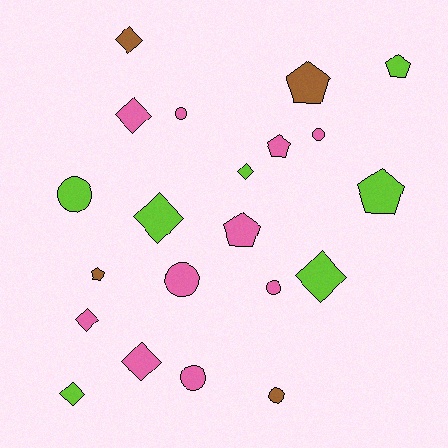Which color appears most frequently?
Pink, with 10 objects.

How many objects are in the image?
There are 21 objects.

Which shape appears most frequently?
Diamond, with 8 objects.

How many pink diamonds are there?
There are 3 pink diamonds.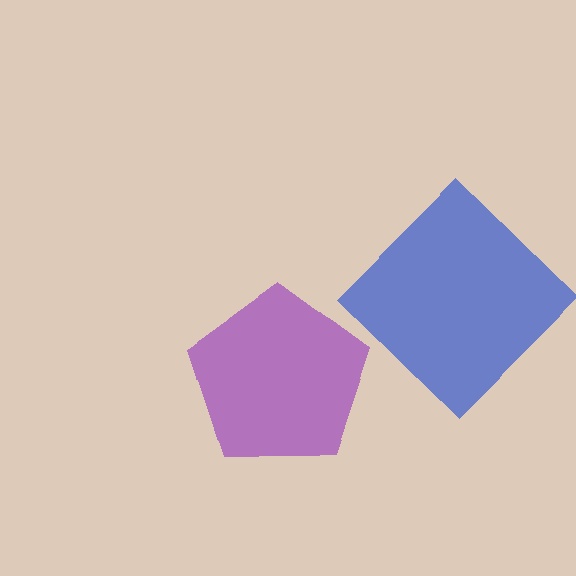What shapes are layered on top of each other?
The layered shapes are: a blue diamond, a purple pentagon.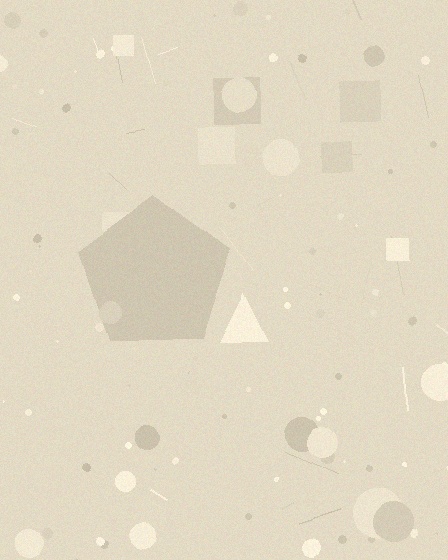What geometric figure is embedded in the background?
A pentagon is embedded in the background.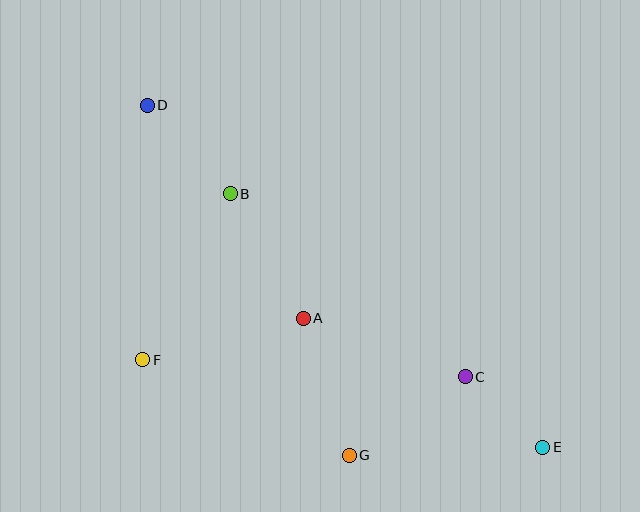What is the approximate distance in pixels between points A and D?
The distance between A and D is approximately 264 pixels.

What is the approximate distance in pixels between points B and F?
The distance between B and F is approximately 188 pixels.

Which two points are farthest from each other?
Points D and E are farthest from each other.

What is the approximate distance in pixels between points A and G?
The distance between A and G is approximately 145 pixels.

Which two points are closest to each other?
Points C and E are closest to each other.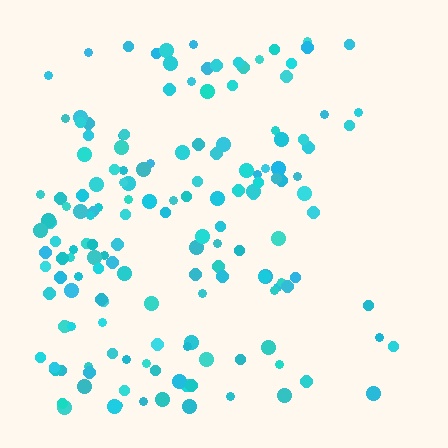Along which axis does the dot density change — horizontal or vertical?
Horizontal.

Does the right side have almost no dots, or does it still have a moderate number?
Still a moderate number, just noticeably fewer than the left.